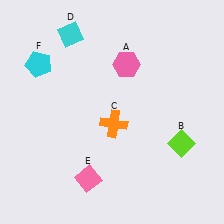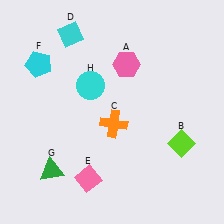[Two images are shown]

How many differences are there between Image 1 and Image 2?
There are 2 differences between the two images.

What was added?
A green triangle (G), a cyan circle (H) were added in Image 2.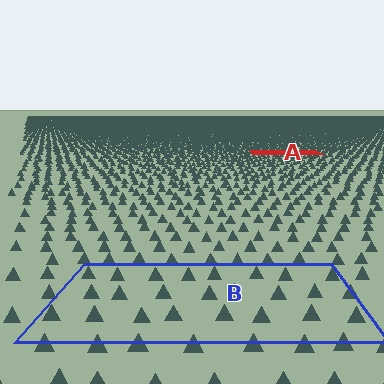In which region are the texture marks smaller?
The texture marks are smaller in region A, because it is farther away.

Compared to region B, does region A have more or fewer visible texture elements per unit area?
Region A has more texture elements per unit area — they are packed more densely because it is farther away.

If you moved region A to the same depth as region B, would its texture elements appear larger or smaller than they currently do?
They would appear larger. At a closer depth, the same texture elements are projected at a bigger on-screen size.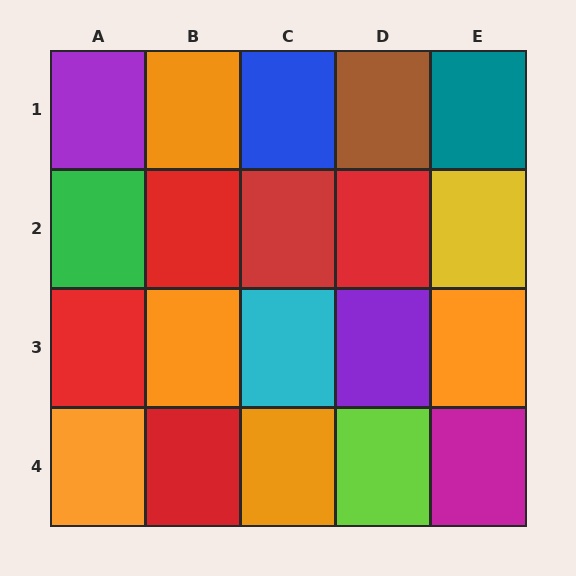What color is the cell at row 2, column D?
Red.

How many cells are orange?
5 cells are orange.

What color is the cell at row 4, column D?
Lime.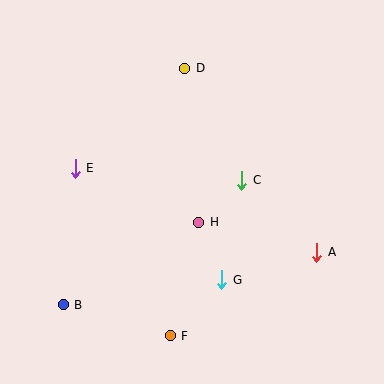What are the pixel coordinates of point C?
Point C is at (242, 180).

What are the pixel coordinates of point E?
Point E is at (75, 168).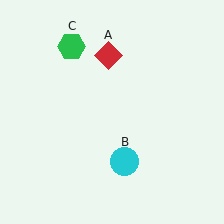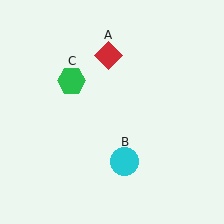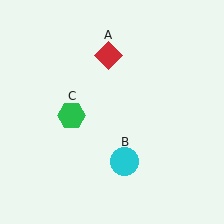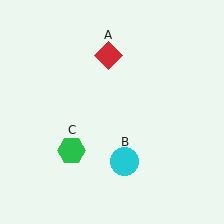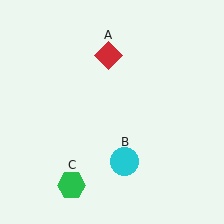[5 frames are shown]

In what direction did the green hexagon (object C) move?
The green hexagon (object C) moved down.